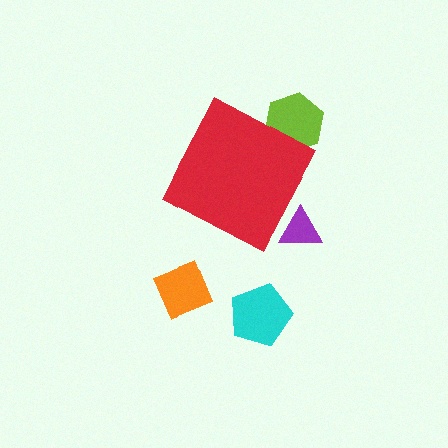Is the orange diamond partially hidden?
No, the orange diamond is fully visible.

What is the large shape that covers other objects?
A red diamond.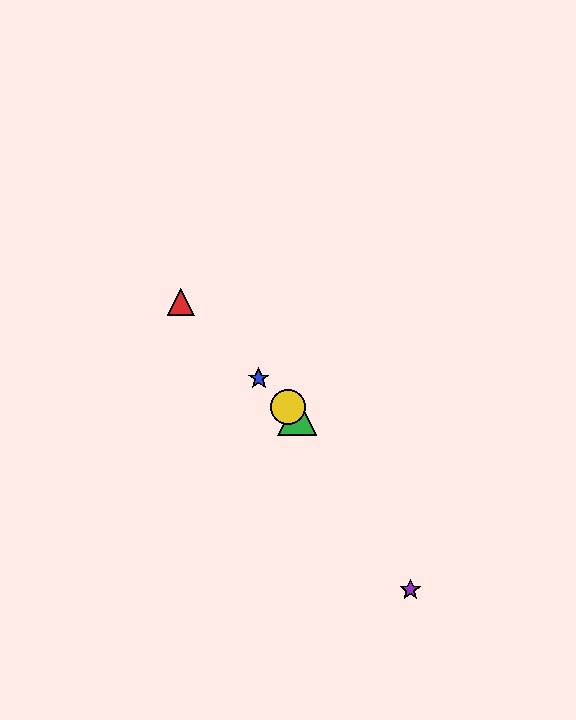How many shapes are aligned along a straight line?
4 shapes (the red triangle, the blue star, the green triangle, the yellow circle) are aligned along a straight line.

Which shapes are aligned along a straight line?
The red triangle, the blue star, the green triangle, the yellow circle are aligned along a straight line.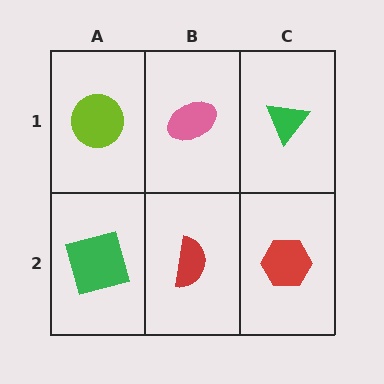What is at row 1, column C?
A green triangle.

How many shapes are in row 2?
3 shapes.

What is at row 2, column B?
A red semicircle.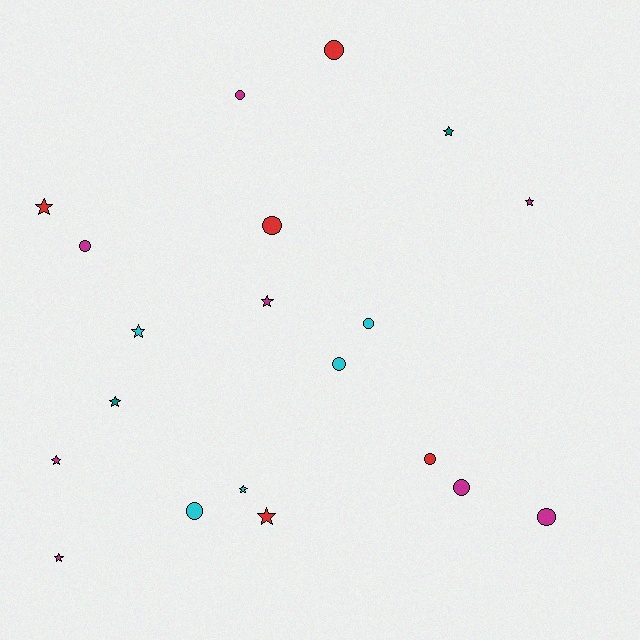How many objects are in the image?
There are 20 objects.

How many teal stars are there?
There are 2 teal stars.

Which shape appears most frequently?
Circle, with 10 objects.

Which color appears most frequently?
Magenta, with 8 objects.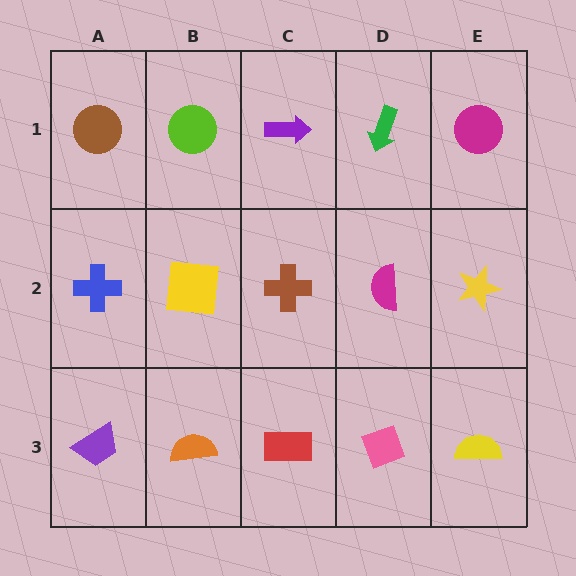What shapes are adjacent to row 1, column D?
A magenta semicircle (row 2, column D), a purple arrow (row 1, column C), a magenta circle (row 1, column E).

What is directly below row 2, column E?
A yellow semicircle.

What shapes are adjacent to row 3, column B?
A yellow square (row 2, column B), a purple trapezoid (row 3, column A), a red rectangle (row 3, column C).